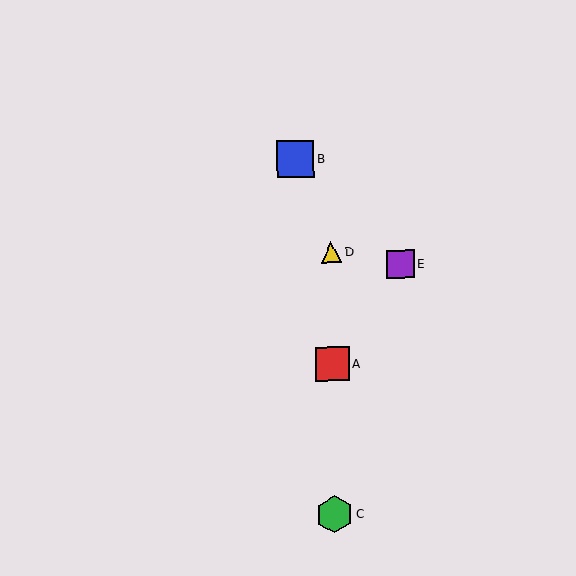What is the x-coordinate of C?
Object C is at x≈334.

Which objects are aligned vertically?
Objects A, C, D are aligned vertically.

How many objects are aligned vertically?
3 objects (A, C, D) are aligned vertically.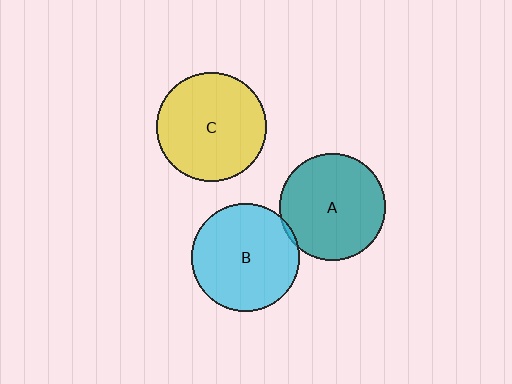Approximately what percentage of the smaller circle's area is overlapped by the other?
Approximately 5%.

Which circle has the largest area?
Circle C (yellow).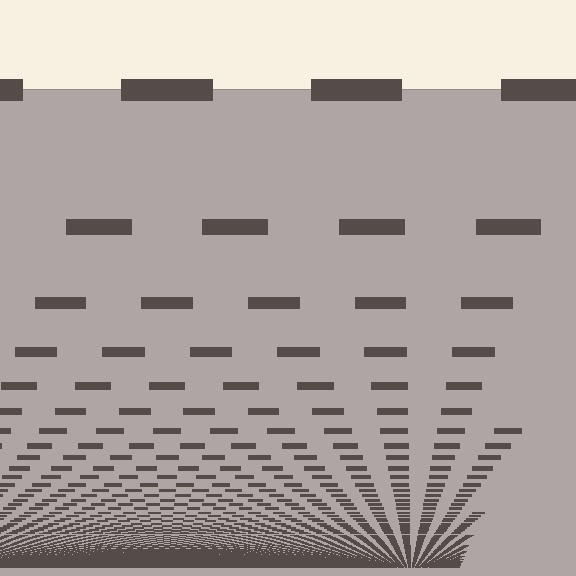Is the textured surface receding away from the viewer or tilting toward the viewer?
The surface appears to tilt toward the viewer. Texture elements get larger and sparser toward the top.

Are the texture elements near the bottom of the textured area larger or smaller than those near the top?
Smaller. The gradient is inverted — elements near the bottom are smaller and denser.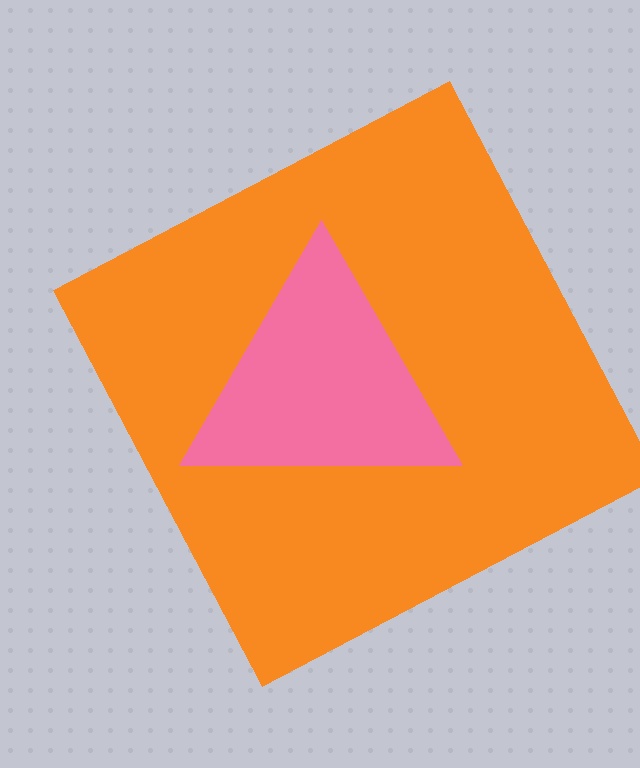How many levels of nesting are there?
2.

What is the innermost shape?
The pink triangle.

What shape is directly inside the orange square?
The pink triangle.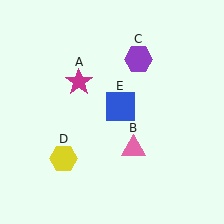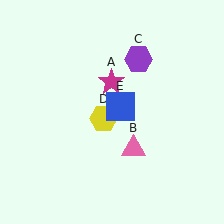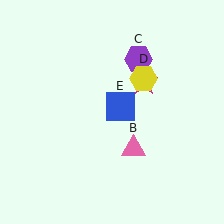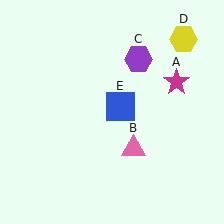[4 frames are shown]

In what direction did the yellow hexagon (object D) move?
The yellow hexagon (object D) moved up and to the right.